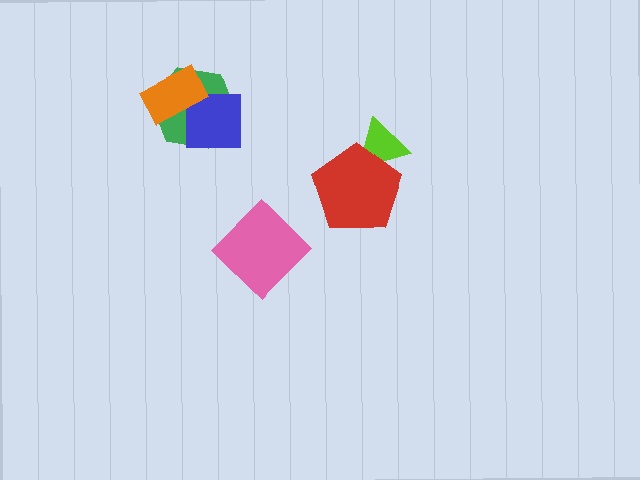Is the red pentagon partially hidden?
No, no other shape covers it.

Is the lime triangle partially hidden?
Yes, it is partially covered by another shape.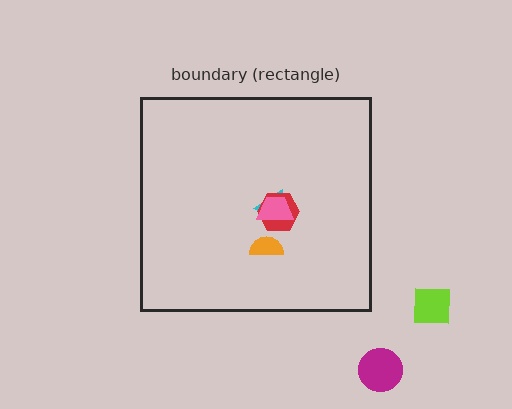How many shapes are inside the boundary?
4 inside, 2 outside.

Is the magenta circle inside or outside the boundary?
Outside.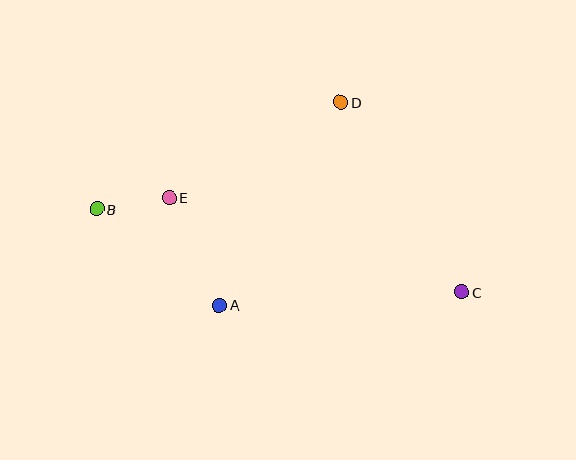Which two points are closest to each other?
Points B and E are closest to each other.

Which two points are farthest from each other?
Points B and C are farthest from each other.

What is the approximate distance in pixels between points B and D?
The distance between B and D is approximately 266 pixels.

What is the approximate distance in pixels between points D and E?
The distance between D and E is approximately 196 pixels.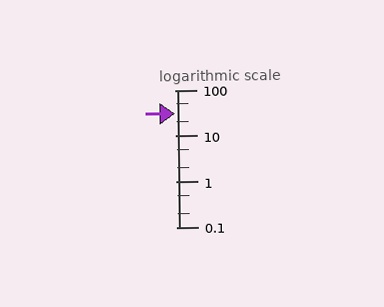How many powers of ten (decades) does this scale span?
The scale spans 3 decades, from 0.1 to 100.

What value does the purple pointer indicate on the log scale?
The pointer indicates approximately 31.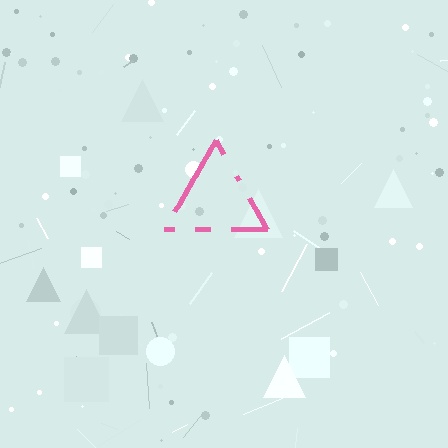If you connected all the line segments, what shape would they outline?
They would outline a triangle.